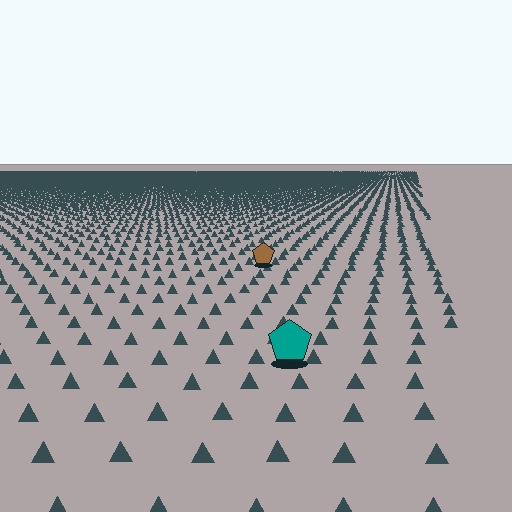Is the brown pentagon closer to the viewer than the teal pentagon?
No. The teal pentagon is closer — you can tell from the texture gradient: the ground texture is coarser near it.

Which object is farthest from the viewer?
The brown pentagon is farthest from the viewer. It appears smaller and the ground texture around it is denser.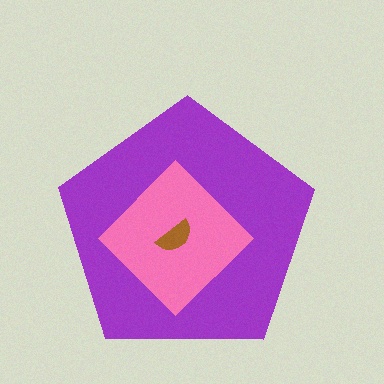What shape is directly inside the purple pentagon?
The pink diamond.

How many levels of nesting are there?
3.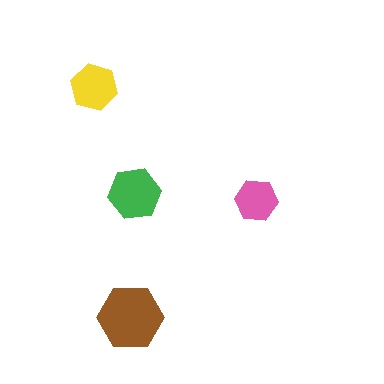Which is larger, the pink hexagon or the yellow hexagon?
The yellow one.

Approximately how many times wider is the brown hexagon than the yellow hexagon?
About 1.5 times wider.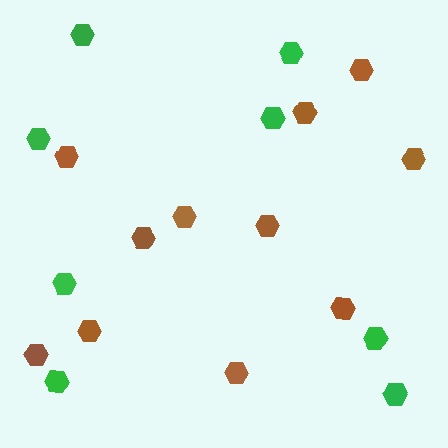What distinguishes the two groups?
There are 2 groups: one group of green hexagons (8) and one group of brown hexagons (11).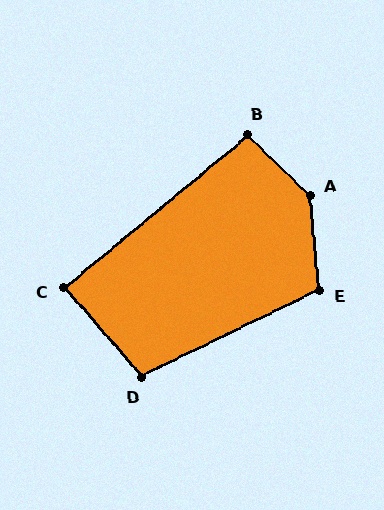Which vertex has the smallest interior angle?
C, at approximately 89 degrees.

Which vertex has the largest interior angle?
A, at approximately 139 degrees.